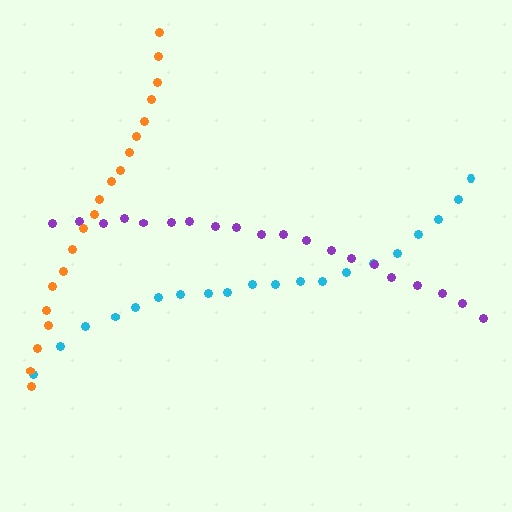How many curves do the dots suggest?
There are 3 distinct paths.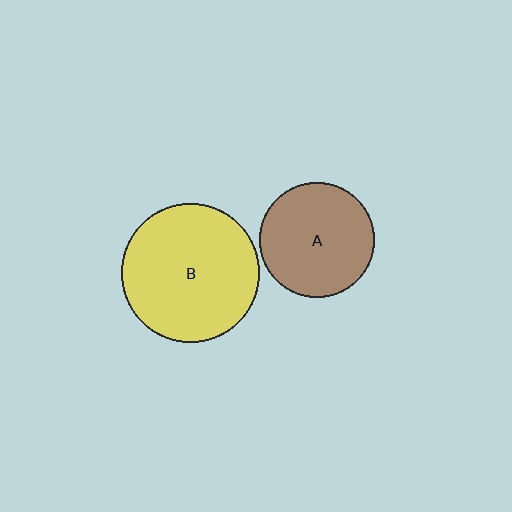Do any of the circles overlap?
No, none of the circles overlap.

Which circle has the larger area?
Circle B (yellow).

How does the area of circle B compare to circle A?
Approximately 1.5 times.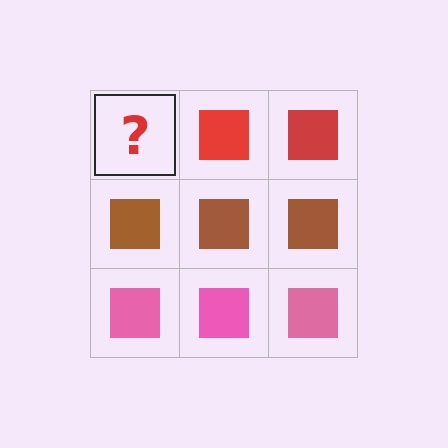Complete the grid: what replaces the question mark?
The question mark should be replaced with a red square.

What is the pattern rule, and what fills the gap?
The rule is that each row has a consistent color. The gap should be filled with a red square.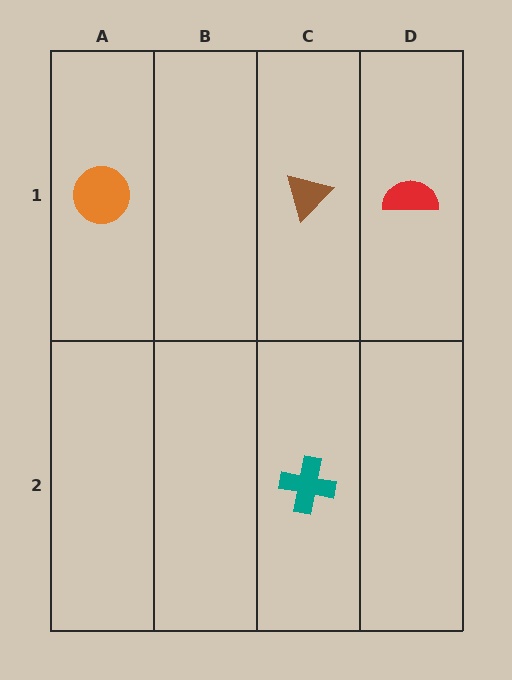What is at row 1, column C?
A brown triangle.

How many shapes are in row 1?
3 shapes.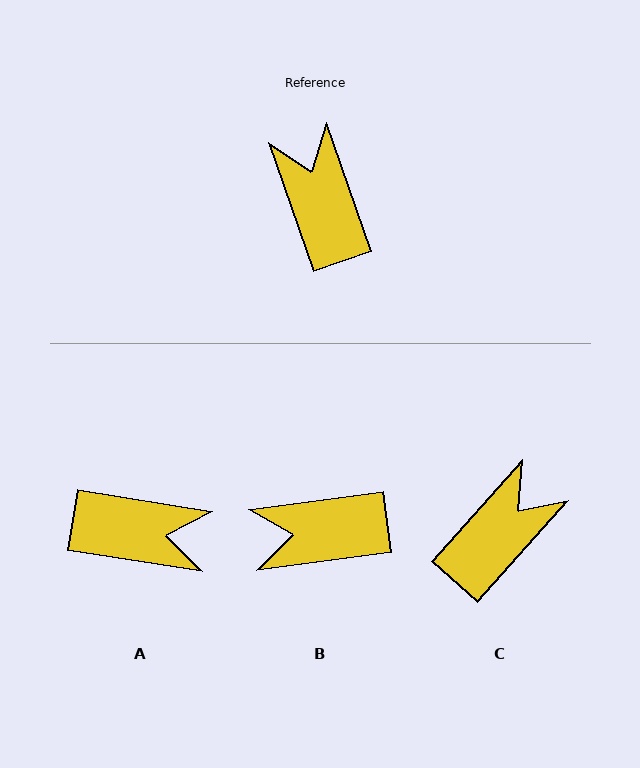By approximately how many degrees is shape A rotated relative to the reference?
Approximately 118 degrees clockwise.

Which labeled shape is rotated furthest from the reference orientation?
A, about 118 degrees away.